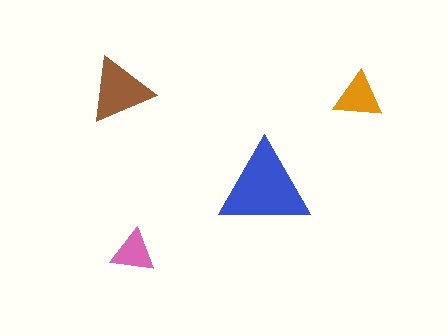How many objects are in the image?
There are 4 objects in the image.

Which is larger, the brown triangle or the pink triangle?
The brown one.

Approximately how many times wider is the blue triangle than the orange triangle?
About 2 times wider.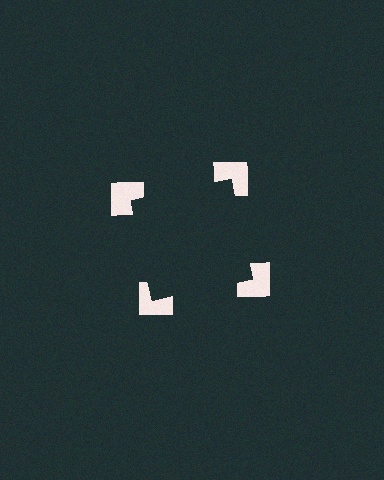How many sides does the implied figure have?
4 sides.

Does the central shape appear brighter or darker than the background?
It typically appears slightly darker than the background, even though no actual brightness change is drawn.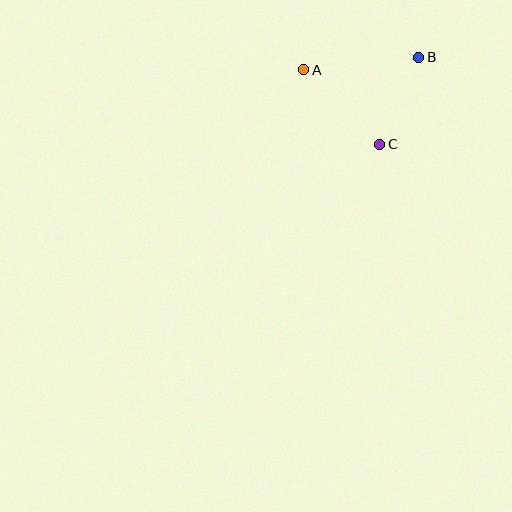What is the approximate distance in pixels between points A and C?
The distance between A and C is approximately 107 pixels.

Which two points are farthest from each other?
Points A and B are farthest from each other.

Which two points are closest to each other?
Points B and C are closest to each other.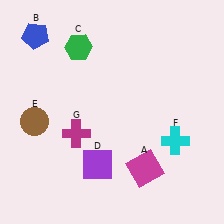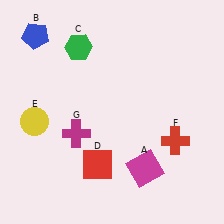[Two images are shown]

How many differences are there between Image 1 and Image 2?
There are 3 differences between the two images.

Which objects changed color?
D changed from purple to red. E changed from brown to yellow. F changed from cyan to red.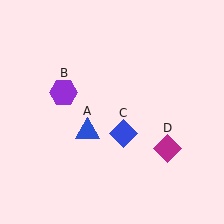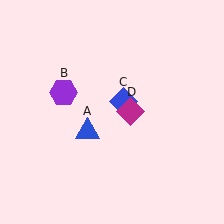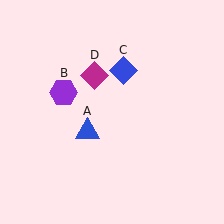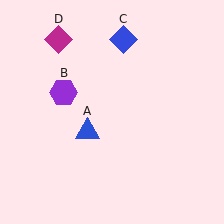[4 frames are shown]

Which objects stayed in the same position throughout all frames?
Blue triangle (object A) and purple hexagon (object B) remained stationary.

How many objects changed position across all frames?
2 objects changed position: blue diamond (object C), magenta diamond (object D).